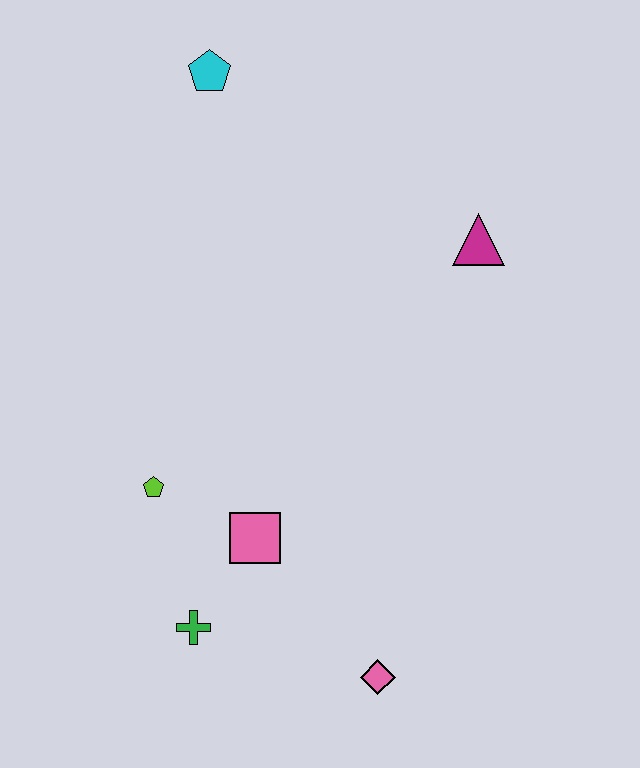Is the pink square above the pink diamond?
Yes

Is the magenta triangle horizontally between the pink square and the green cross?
No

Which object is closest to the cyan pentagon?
The magenta triangle is closest to the cyan pentagon.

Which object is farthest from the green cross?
The cyan pentagon is farthest from the green cross.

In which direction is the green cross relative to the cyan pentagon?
The green cross is below the cyan pentagon.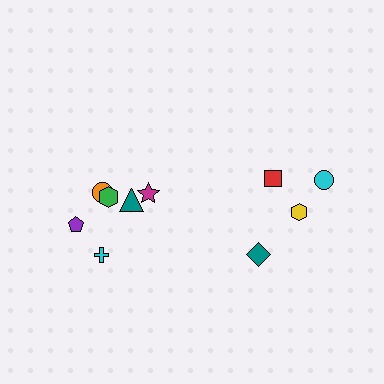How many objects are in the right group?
There are 4 objects.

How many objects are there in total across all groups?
There are 10 objects.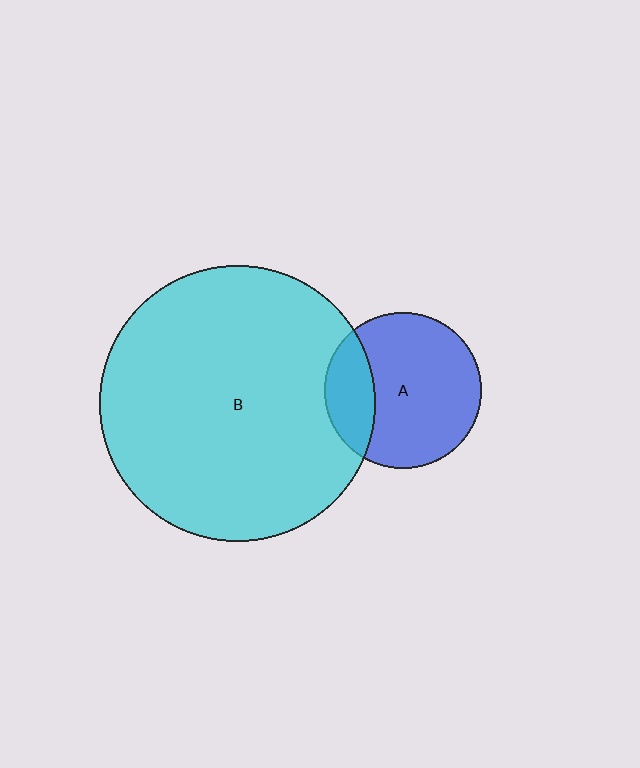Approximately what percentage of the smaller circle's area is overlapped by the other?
Approximately 25%.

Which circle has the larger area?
Circle B (cyan).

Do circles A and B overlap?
Yes.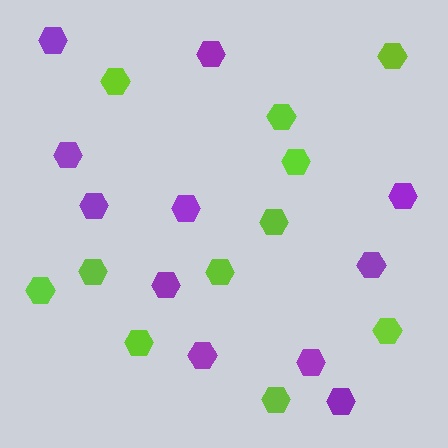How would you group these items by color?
There are 2 groups: one group of lime hexagons (11) and one group of purple hexagons (11).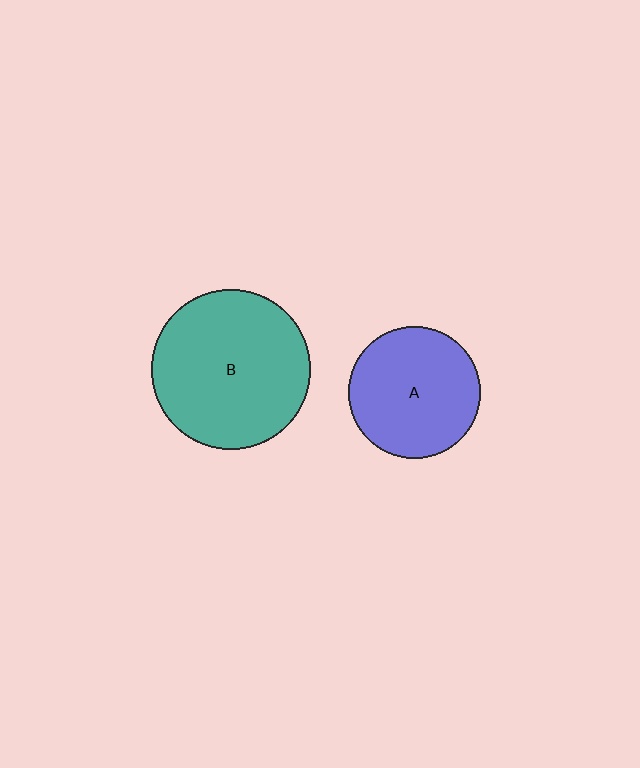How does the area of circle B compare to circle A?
Approximately 1.5 times.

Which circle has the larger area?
Circle B (teal).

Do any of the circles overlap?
No, none of the circles overlap.